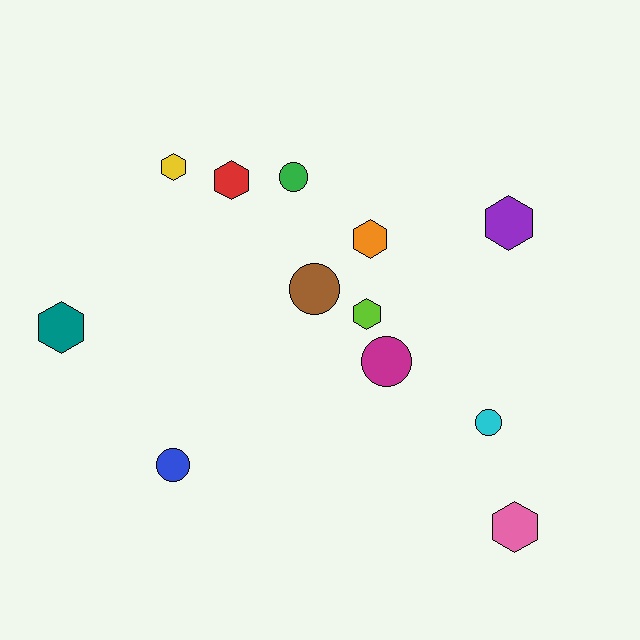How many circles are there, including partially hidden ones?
There are 5 circles.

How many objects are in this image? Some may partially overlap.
There are 12 objects.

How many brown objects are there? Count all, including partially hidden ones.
There is 1 brown object.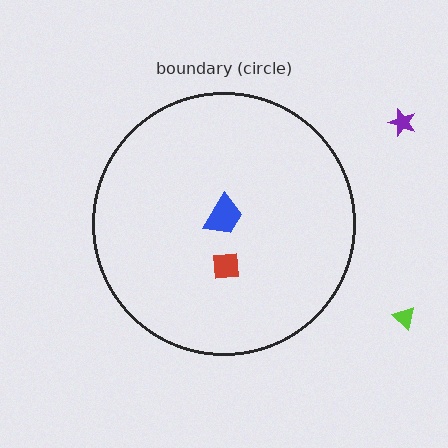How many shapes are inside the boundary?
2 inside, 2 outside.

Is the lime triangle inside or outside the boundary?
Outside.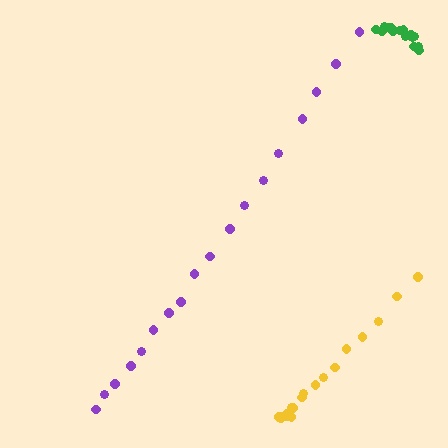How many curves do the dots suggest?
There are 3 distinct paths.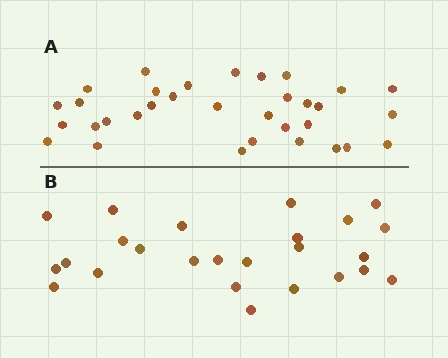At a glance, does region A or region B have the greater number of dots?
Region A (the top region) has more dots.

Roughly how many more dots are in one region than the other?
Region A has roughly 8 or so more dots than region B.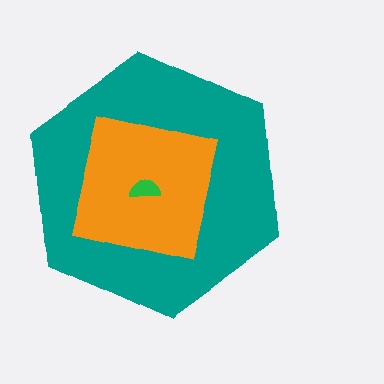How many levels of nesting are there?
3.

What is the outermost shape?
The teal hexagon.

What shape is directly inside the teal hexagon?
The orange square.